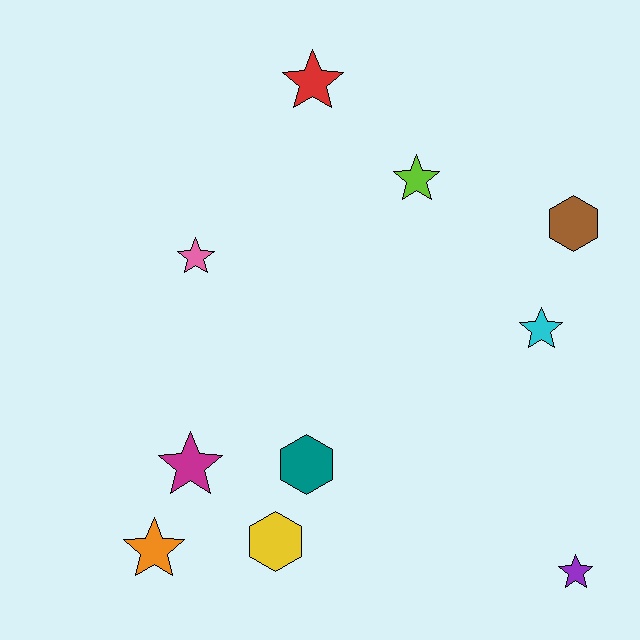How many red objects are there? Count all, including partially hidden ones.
There is 1 red object.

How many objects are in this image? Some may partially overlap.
There are 10 objects.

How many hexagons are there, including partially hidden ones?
There are 3 hexagons.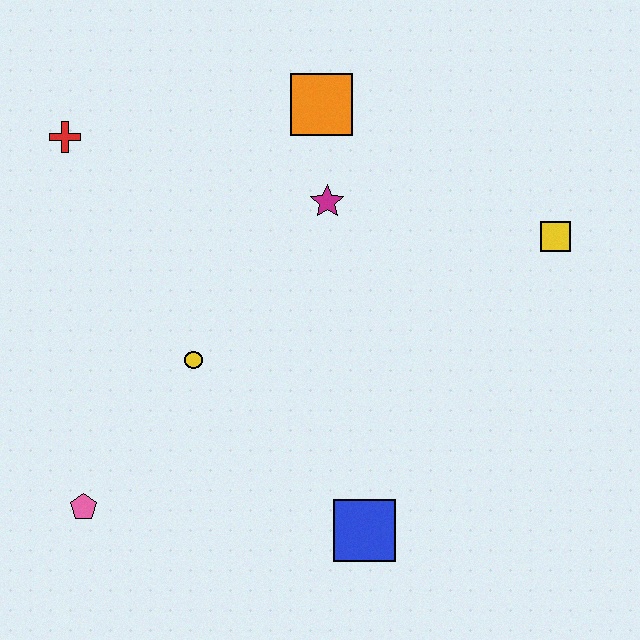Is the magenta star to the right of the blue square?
No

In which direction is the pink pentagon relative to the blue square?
The pink pentagon is to the left of the blue square.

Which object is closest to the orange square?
The magenta star is closest to the orange square.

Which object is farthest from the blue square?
The red cross is farthest from the blue square.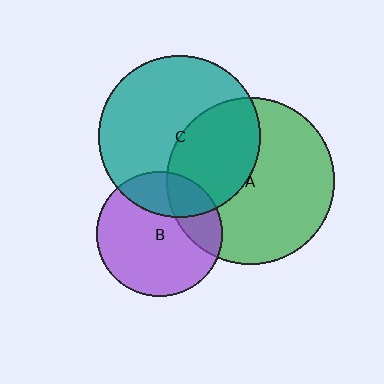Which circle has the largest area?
Circle A (green).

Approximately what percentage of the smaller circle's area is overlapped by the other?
Approximately 40%.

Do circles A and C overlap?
Yes.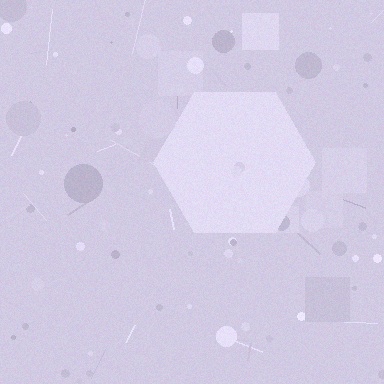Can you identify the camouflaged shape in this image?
The camouflaged shape is a hexagon.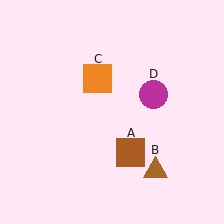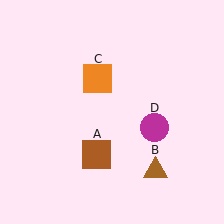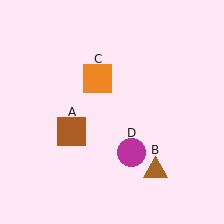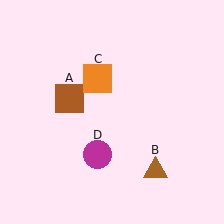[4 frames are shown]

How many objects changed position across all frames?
2 objects changed position: brown square (object A), magenta circle (object D).